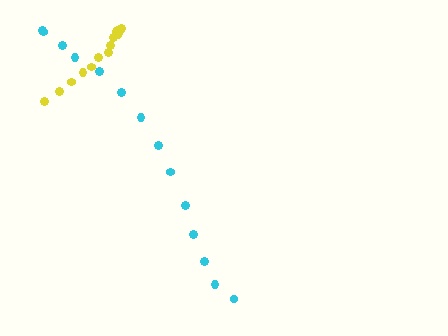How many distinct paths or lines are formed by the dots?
There are 2 distinct paths.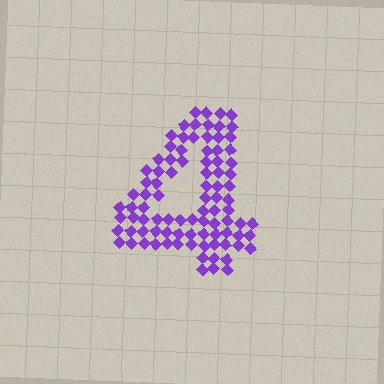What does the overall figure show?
The overall figure shows the digit 4.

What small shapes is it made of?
It is made of small diamonds.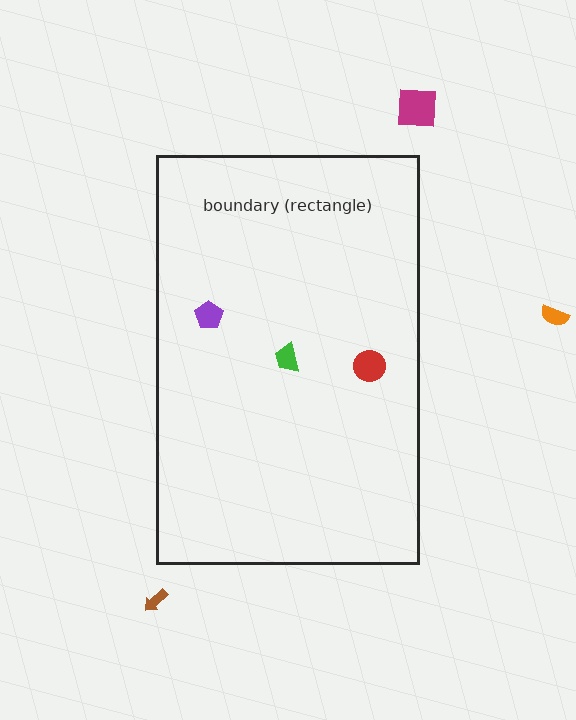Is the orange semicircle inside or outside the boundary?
Outside.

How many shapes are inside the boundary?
3 inside, 3 outside.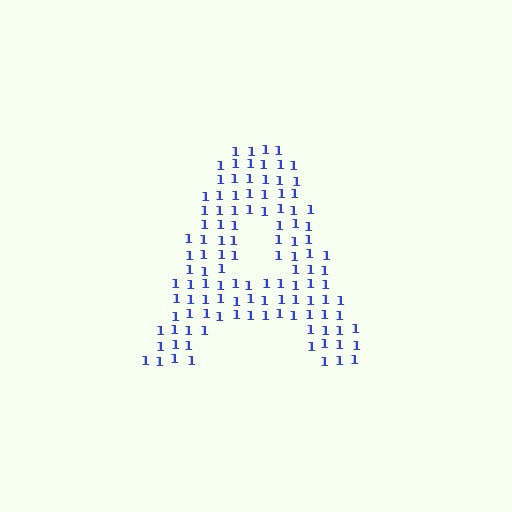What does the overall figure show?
The overall figure shows the letter A.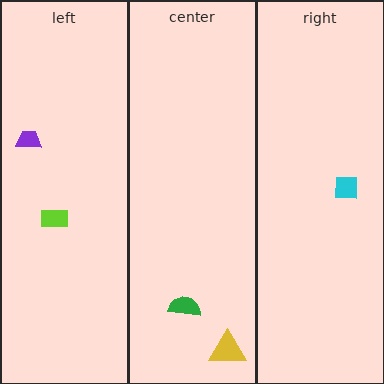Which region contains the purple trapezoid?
The left region.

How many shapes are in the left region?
2.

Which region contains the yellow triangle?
The center region.